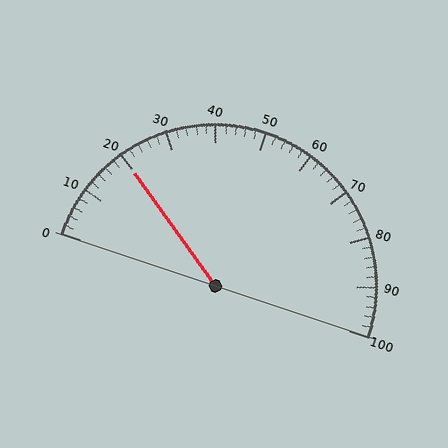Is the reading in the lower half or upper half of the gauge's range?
The reading is in the lower half of the range (0 to 100).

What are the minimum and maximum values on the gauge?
The gauge ranges from 0 to 100.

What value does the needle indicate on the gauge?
The needle indicates approximately 20.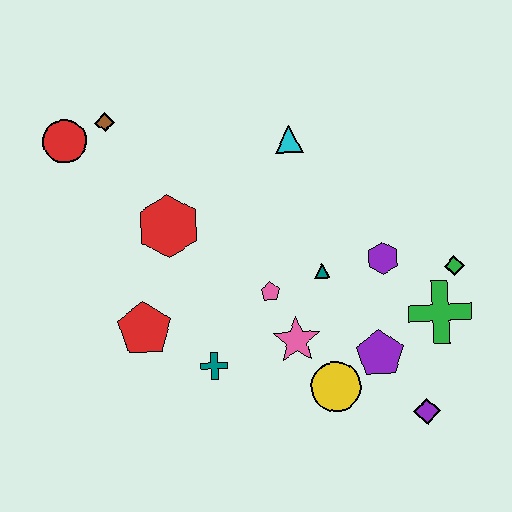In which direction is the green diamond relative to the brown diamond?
The green diamond is to the right of the brown diamond.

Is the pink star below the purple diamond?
No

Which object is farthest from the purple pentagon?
The red circle is farthest from the purple pentagon.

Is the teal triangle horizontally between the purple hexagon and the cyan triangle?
Yes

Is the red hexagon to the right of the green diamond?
No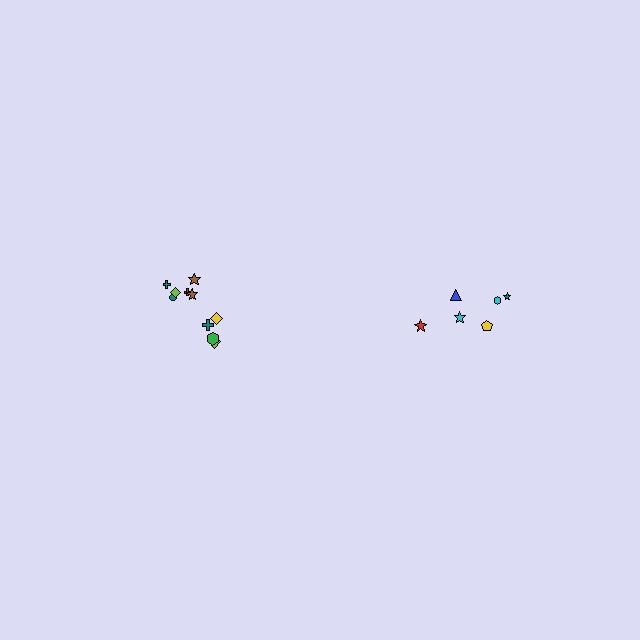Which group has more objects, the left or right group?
The left group.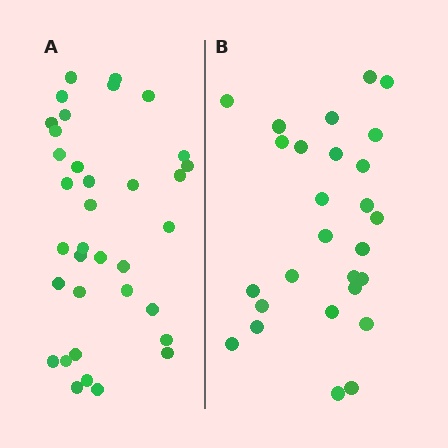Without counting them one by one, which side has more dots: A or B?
Region A (the left region) has more dots.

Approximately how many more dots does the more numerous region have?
Region A has roughly 8 or so more dots than region B.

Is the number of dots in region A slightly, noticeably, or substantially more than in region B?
Region A has noticeably more, but not dramatically so. The ratio is roughly 1.3 to 1.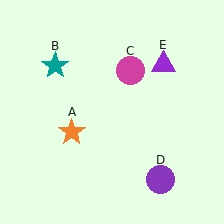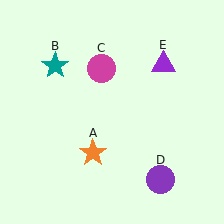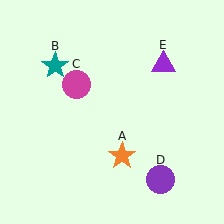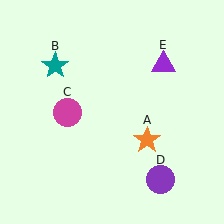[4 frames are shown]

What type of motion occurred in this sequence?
The orange star (object A), magenta circle (object C) rotated counterclockwise around the center of the scene.